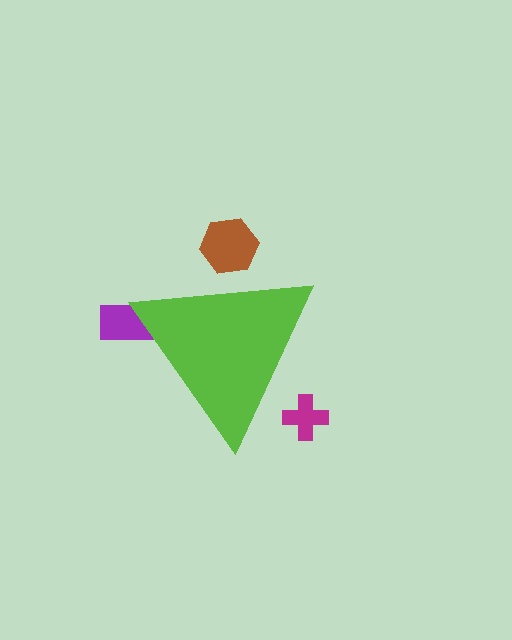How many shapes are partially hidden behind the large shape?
3 shapes are partially hidden.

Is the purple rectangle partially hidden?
Yes, the purple rectangle is partially hidden behind the lime triangle.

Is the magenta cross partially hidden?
Yes, the magenta cross is partially hidden behind the lime triangle.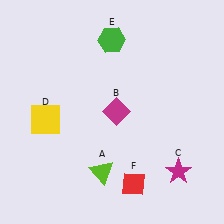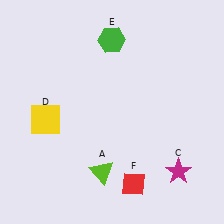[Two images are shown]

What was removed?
The magenta diamond (B) was removed in Image 2.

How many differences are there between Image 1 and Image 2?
There is 1 difference between the two images.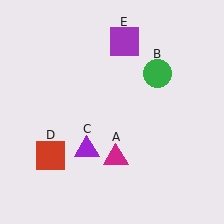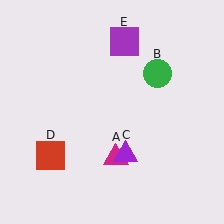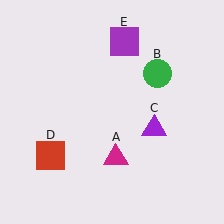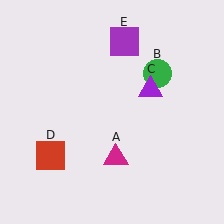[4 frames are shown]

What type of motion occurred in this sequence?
The purple triangle (object C) rotated counterclockwise around the center of the scene.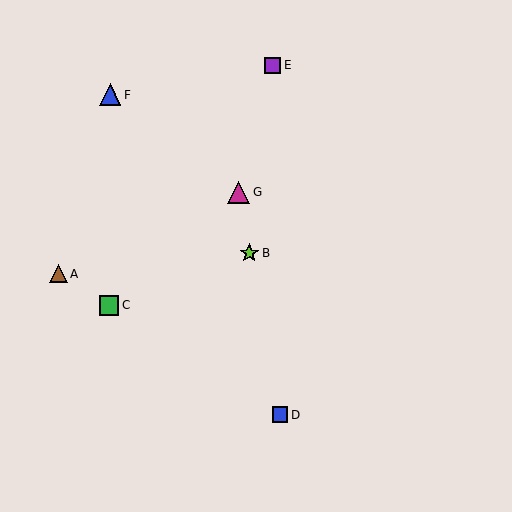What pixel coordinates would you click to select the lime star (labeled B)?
Click at (249, 253) to select the lime star B.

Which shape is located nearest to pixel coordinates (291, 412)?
The blue square (labeled D) at (280, 415) is nearest to that location.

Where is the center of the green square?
The center of the green square is at (109, 305).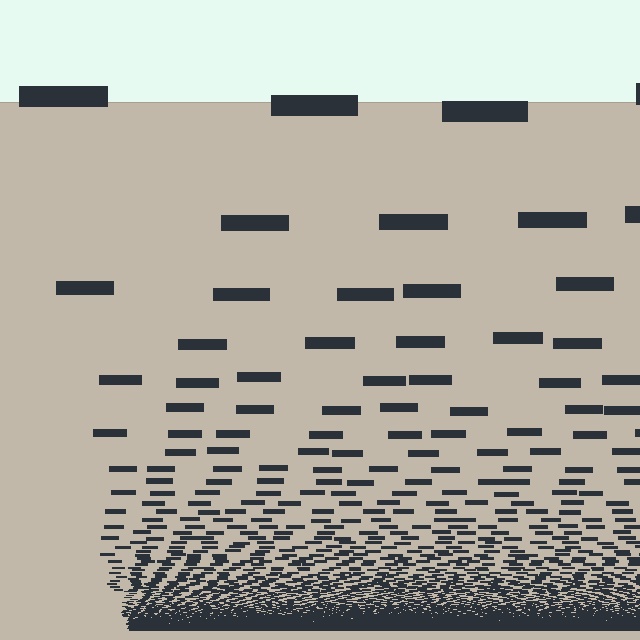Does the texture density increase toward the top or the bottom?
Density increases toward the bottom.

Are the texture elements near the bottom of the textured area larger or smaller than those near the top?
Smaller. The gradient is inverted — elements near the bottom are smaller and denser.